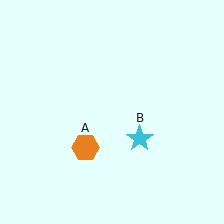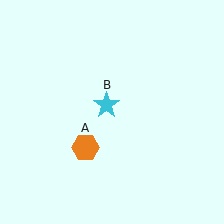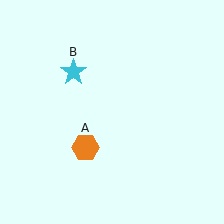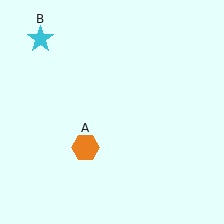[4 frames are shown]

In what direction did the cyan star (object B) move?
The cyan star (object B) moved up and to the left.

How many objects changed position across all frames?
1 object changed position: cyan star (object B).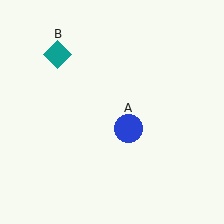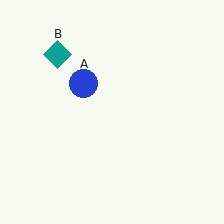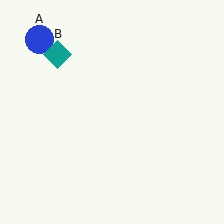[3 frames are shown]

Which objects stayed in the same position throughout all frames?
Teal diamond (object B) remained stationary.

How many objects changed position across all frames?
1 object changed position: blue circle (object A).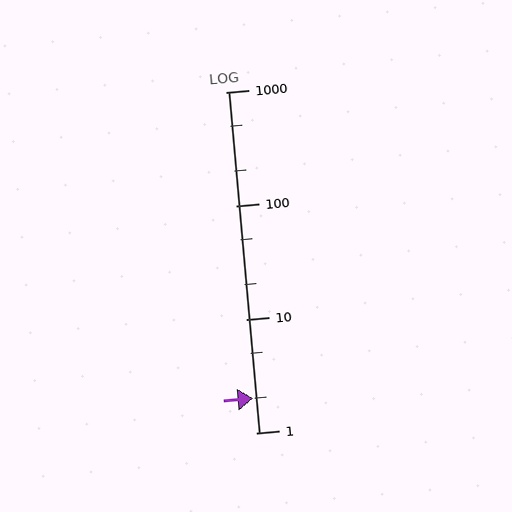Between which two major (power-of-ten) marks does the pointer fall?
The pointer is between 1 and 10.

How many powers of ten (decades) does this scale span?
The scale spans 3 decades, from 1 to 1000.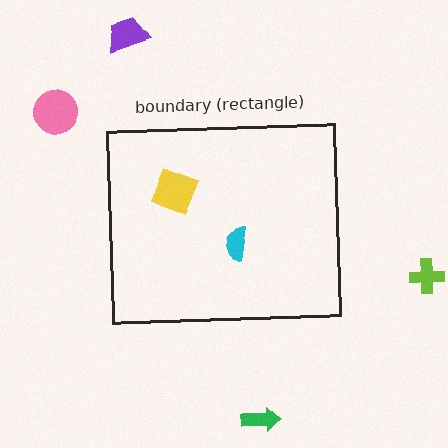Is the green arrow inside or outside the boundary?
Outside.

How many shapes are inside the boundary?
2 inside, 4 outside.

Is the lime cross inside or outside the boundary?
Outside.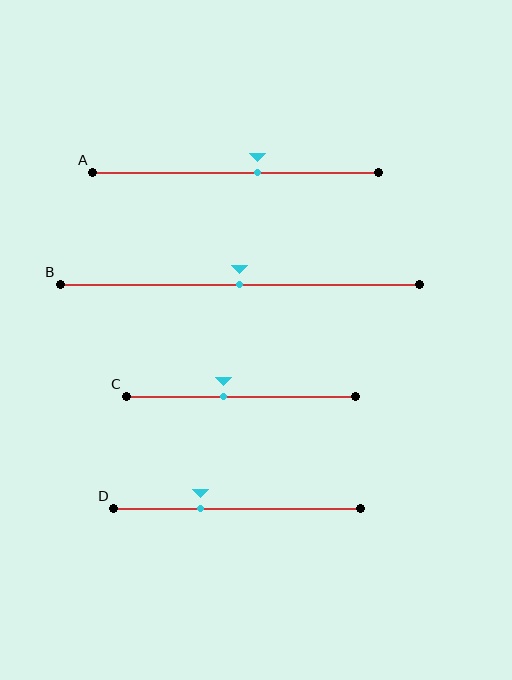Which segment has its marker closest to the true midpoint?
Segment B has its marker closest to the true midpoint.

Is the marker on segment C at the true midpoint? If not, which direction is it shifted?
No, the marker on segment C is shifted to the left by about 8% of the segment length.